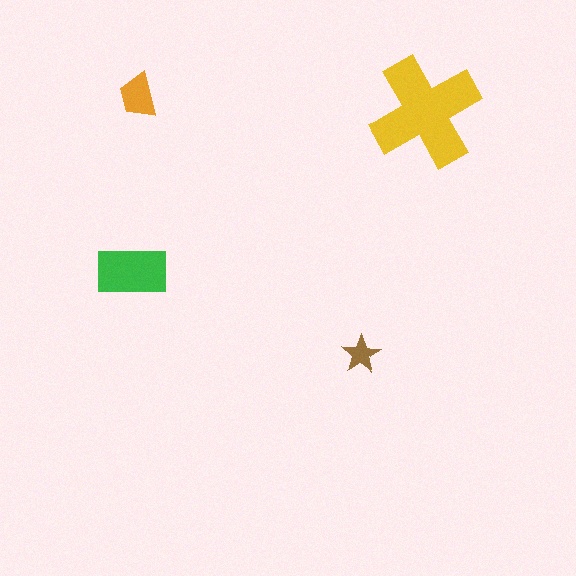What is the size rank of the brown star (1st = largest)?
4th.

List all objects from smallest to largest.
The brown star, the orange trapezoid, the green rectangle, the yellow cross.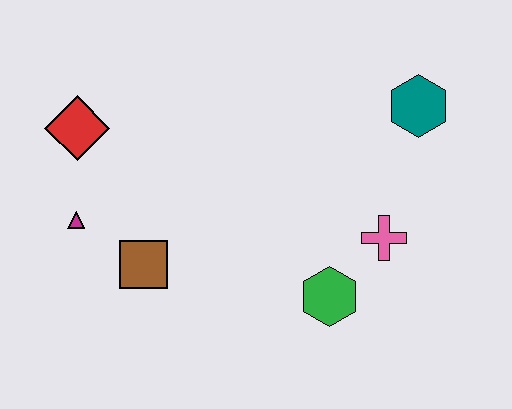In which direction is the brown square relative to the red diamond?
The brown square is below the red diamond.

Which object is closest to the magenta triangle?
The brown square is closest to the magenta triangle.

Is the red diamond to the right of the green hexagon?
No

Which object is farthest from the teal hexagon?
The magenta triangle is farthest from the teal hexagon.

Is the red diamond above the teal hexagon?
No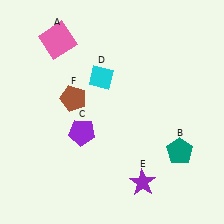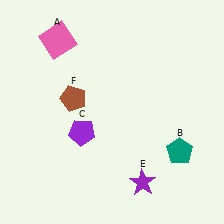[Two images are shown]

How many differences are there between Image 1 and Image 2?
There is 1 difference between the two images.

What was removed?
The cyan diamond (D) was removed in Image 2.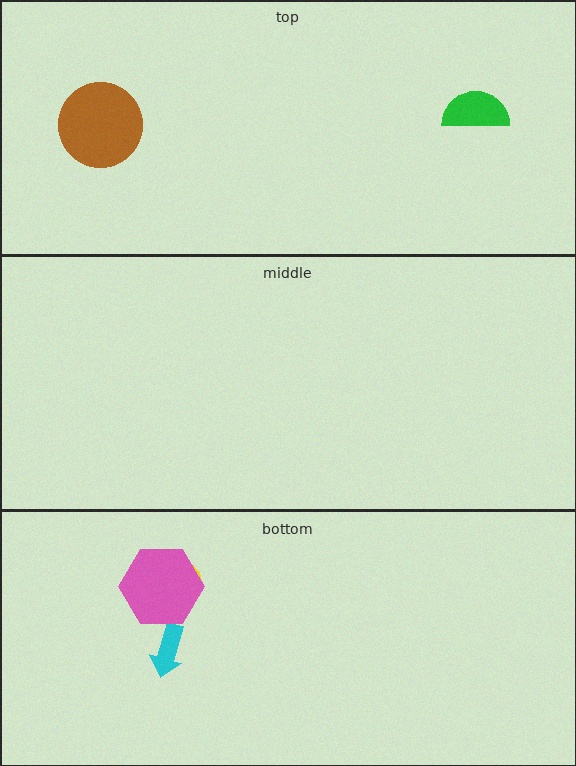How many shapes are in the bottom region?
3.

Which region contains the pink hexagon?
The bottom region.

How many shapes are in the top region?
2.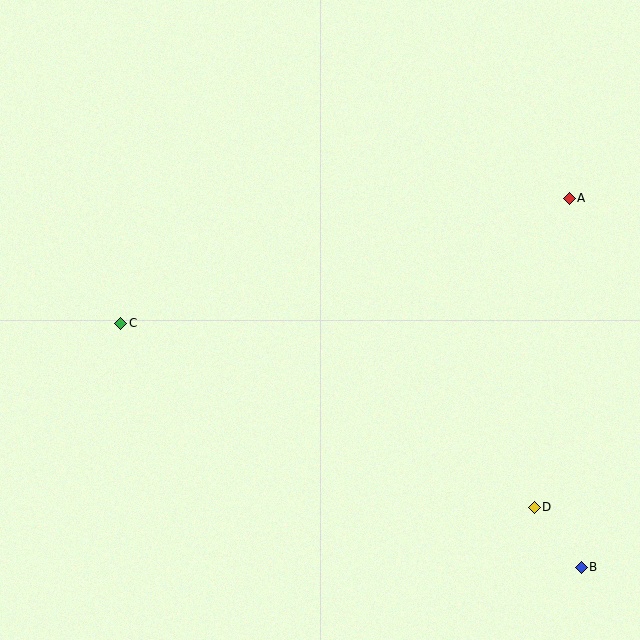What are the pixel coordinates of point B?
Point B is at (581, 567).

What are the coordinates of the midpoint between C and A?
The midpoint between C and A is at (345, 261).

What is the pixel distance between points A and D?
The distance between A and D is 311 pixels.